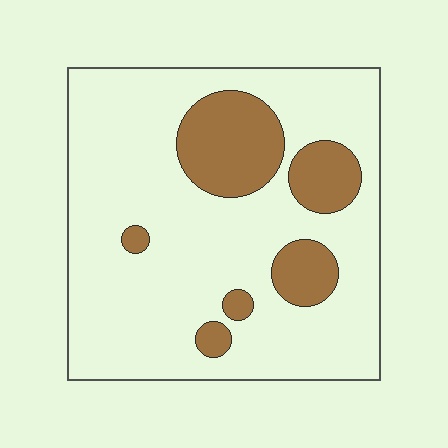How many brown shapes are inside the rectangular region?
6.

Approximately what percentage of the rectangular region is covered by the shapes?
Approximately 20%.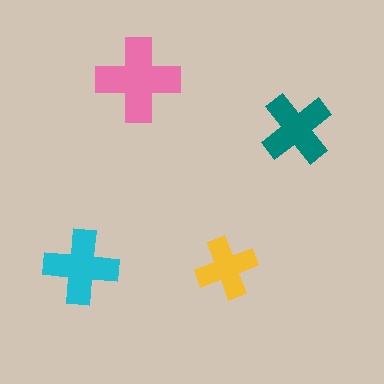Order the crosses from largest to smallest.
the pink one, the cyan one, the teal one, the yellow one.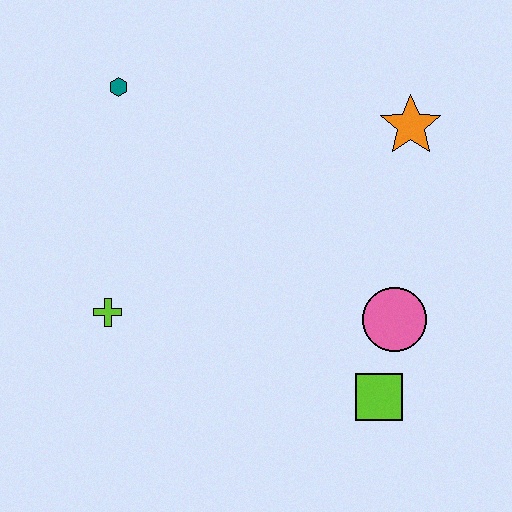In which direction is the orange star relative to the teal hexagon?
The orange star is to the right of the teal hexagon.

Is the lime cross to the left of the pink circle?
Yes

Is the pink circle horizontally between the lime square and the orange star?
Yes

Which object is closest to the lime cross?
The teal hexagon is closest to the lime cross.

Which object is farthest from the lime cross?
The orange star is farthest from the lime cross.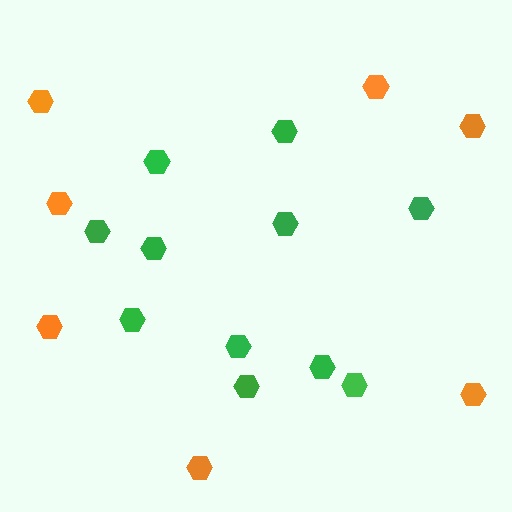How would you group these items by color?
There are 2 groups: one group of orange hexagons (7) and one group of green hexagons (11).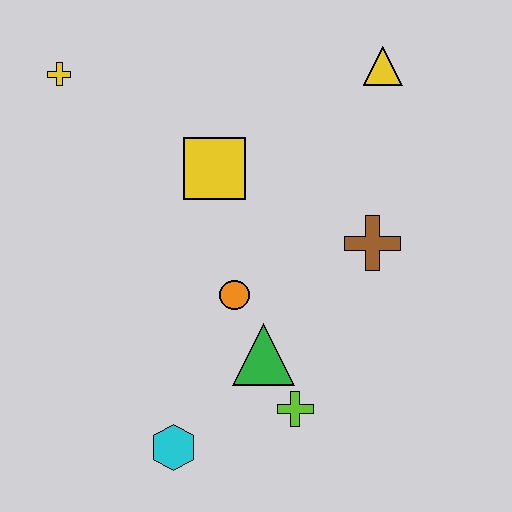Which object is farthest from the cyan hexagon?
The yellow triangle is farthest from the cyan hexagon.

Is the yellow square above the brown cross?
Yes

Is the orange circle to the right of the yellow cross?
Yes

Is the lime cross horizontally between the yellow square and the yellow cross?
No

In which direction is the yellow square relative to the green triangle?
The yellow square is above the green triangle.